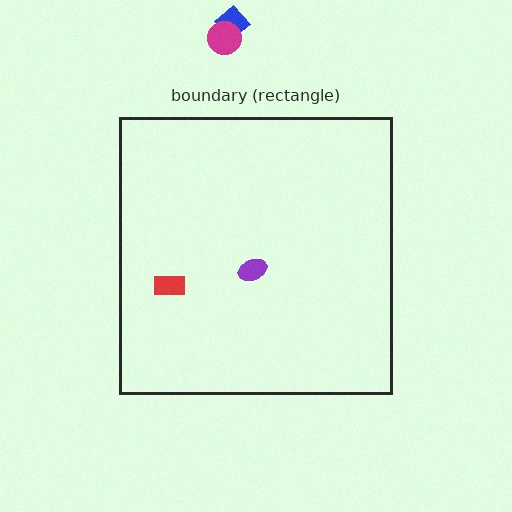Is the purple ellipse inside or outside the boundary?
Inside.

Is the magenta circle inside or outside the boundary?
Outside.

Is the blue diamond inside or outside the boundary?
Outside.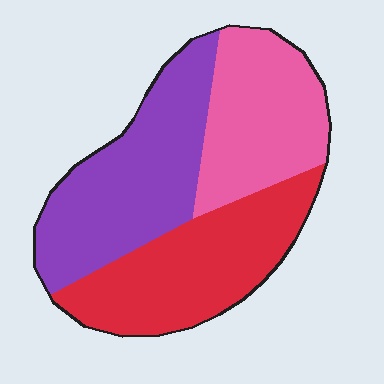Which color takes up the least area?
Pink, at roughly 30%.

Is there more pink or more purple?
Purple.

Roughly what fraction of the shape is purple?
Purple covers around 35% of the shape.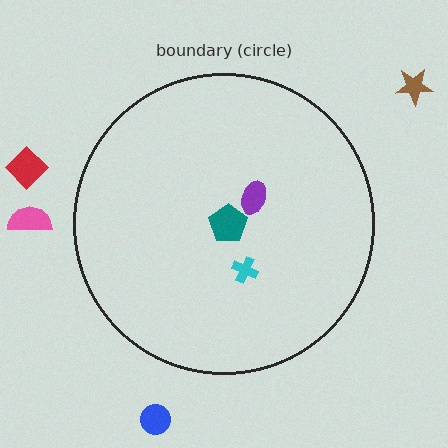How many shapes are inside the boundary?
3 inside, 4 outside.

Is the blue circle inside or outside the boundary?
Outside.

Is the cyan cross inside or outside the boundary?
Inside.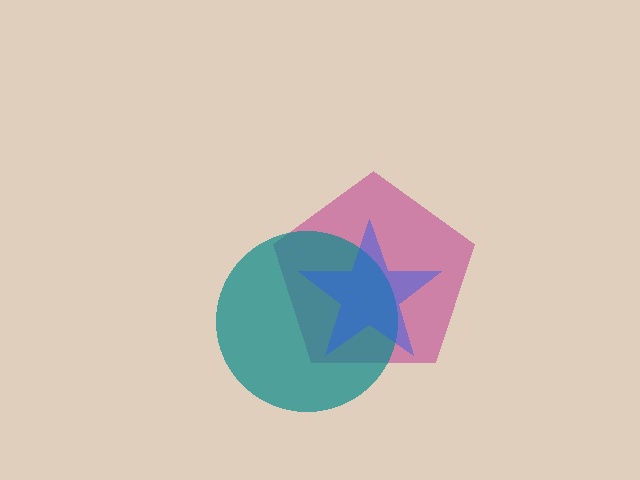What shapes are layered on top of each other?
The layered shapes are: a magenta pentagon, a teal circle, a blue star.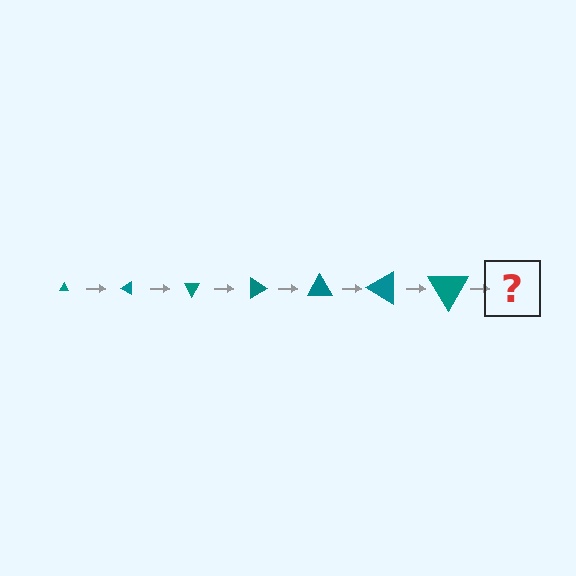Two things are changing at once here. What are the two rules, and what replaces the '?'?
The two rules are that the triangle grows larger each step and it rotates 30 degrees each step. The '?' should be a triangle, larger than the previous one and rotated 210 degrees from the start.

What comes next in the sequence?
The next element should be a triangle, larger than the previous one and rotated 210 degrees from the start.